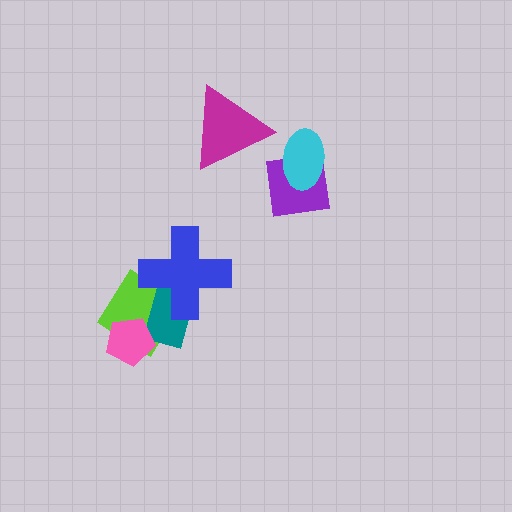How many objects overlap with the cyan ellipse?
1 object overlaps with the cyan ellipse.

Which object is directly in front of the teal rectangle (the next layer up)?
The blue cross is directly in front of the teal rectangle.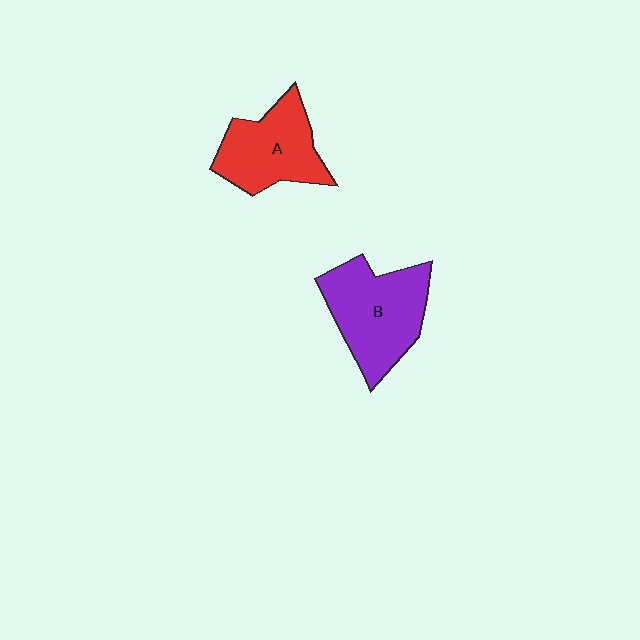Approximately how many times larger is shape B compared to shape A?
Approximately 1.2 times.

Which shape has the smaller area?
Shape A (red).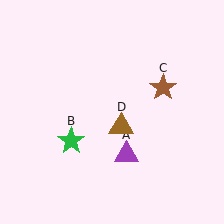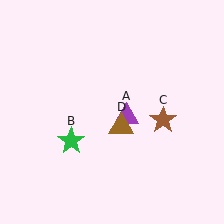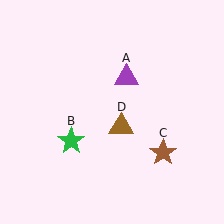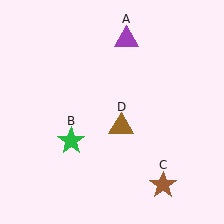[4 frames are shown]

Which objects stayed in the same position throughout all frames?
Green star (object B) and brown triangle (object D) remained stationary.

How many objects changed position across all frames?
2 objects changed position: purple triangle (object A), brown star (object C).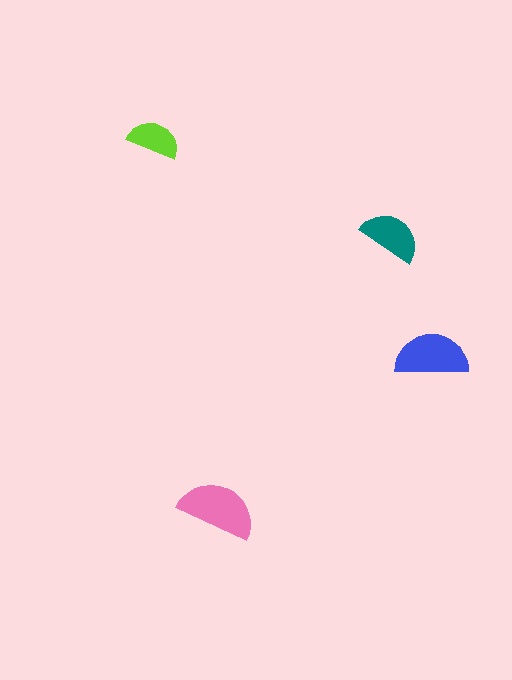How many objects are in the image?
There are 4 objects in the image.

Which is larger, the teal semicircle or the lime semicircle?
The teal one.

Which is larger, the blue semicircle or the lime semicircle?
The blue one.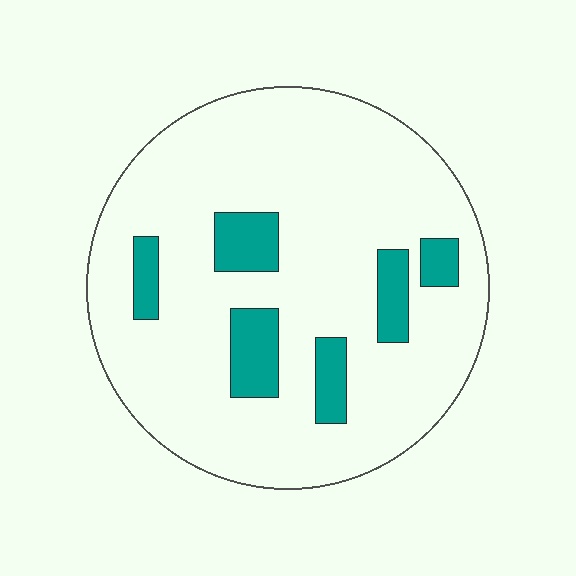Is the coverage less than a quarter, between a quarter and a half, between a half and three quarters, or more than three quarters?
Less than a quarter.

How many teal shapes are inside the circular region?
6.